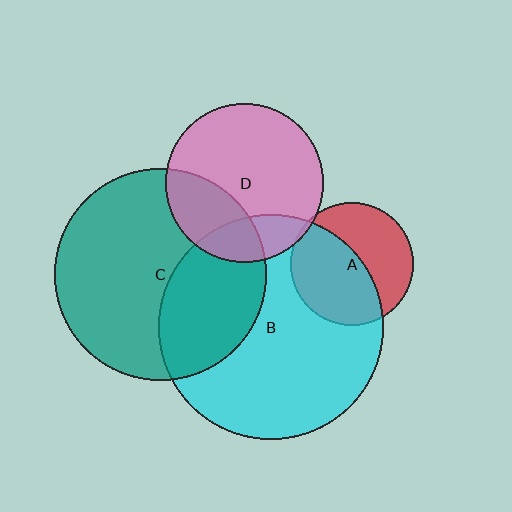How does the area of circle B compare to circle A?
Approximately 3.3 times.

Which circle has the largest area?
Circle B (cyan).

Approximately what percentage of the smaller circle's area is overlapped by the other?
Approximately 30%.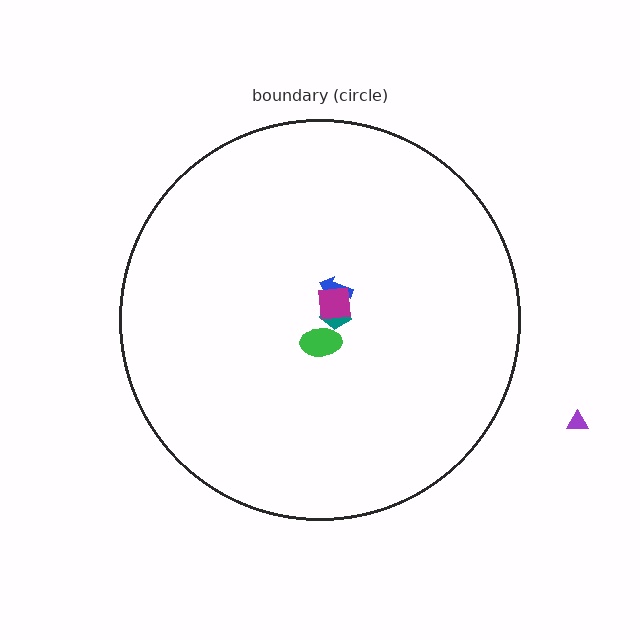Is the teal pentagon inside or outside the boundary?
Inside.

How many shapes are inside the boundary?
4 inside, 1 outside.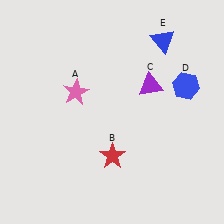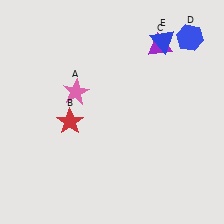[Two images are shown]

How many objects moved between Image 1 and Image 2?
3 objects moved between the two images.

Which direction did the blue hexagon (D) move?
The blue hexagon (D) moved up.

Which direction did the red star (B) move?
The red star (B) moved left.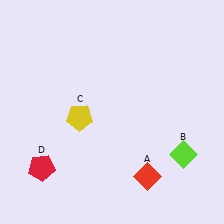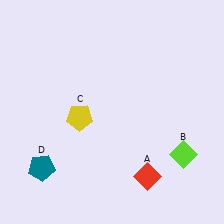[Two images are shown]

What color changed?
The pentagon (D) changed from red in Image 1 to teal in Image 2.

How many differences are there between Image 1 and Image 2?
There is 1 difference between the two images.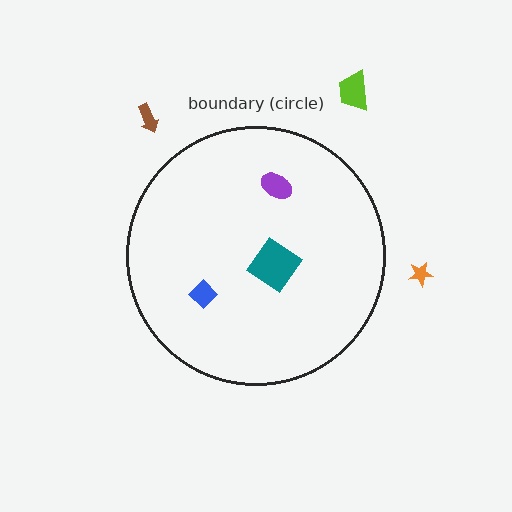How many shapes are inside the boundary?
3 inside, 3 outside.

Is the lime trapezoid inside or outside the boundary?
Outside.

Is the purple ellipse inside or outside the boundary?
Inside.